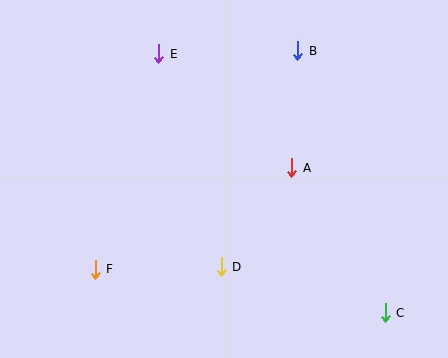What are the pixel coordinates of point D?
Point D is at (221, 267).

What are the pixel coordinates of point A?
Point A is at (292, 168).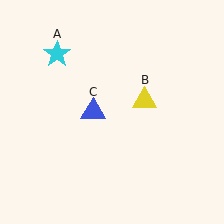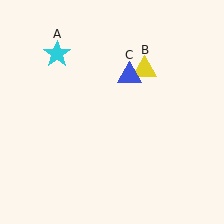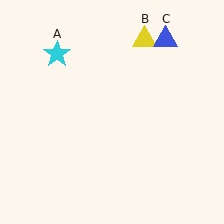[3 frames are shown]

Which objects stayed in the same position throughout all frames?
Cyan star (object A) remained stationary.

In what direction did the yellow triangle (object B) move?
The yellow triangle (object B) moved up.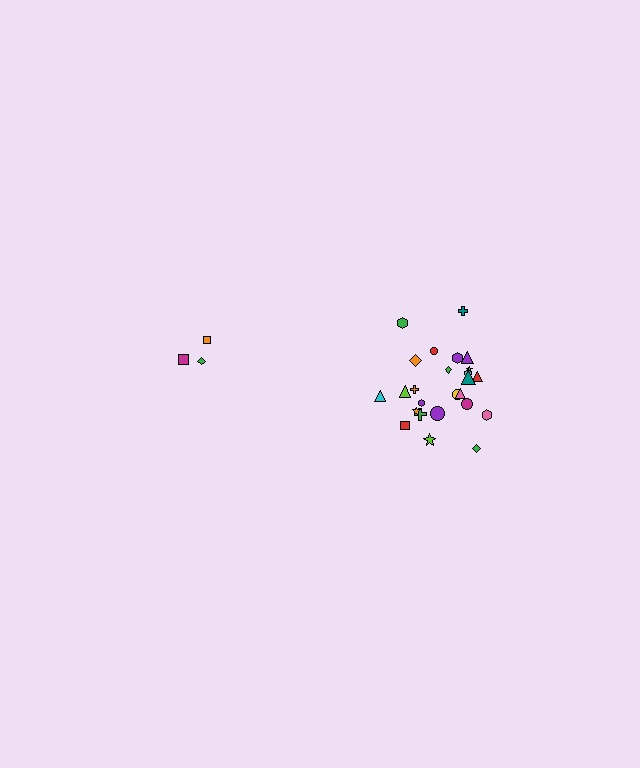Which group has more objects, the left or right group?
The right group.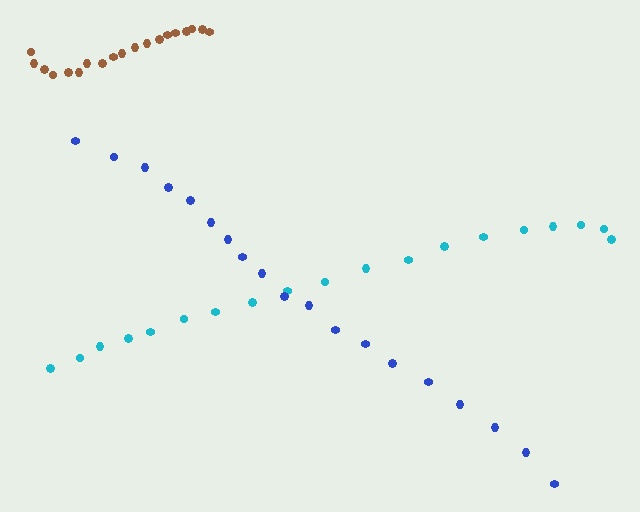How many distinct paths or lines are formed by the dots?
There are 3 distinct paths.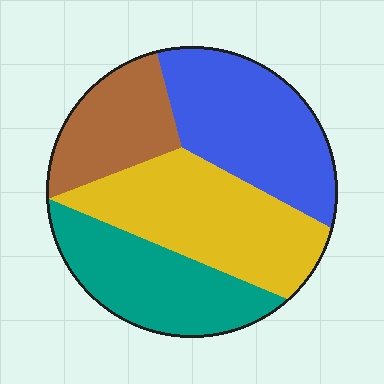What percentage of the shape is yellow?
Yellow covers around 30% of the shape.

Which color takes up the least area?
Brown, at roughly 15%.